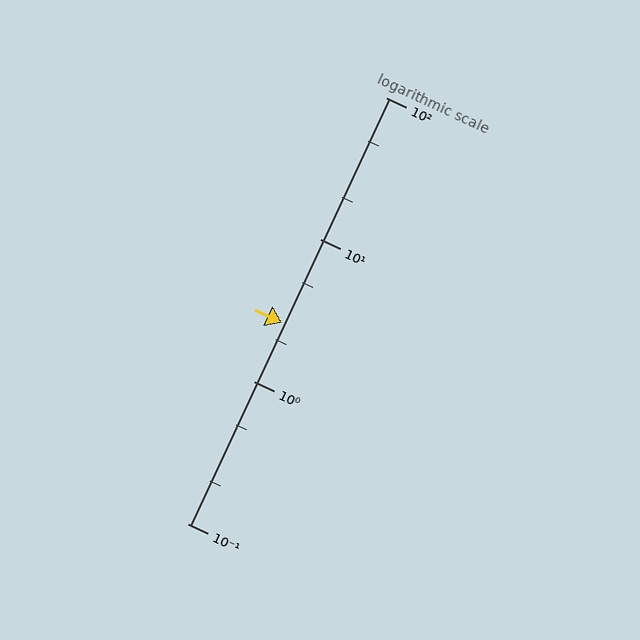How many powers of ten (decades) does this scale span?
The scale spans 3 decades, from 0.1 to 100.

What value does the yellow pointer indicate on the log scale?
The pointer indicates approximately 2.6.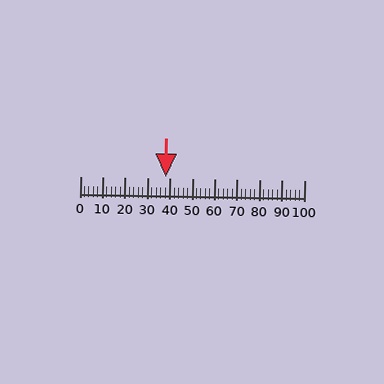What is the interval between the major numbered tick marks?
The major tick marks are spaced 10 units apart.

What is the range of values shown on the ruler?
The ruler shows values from 0 to 100.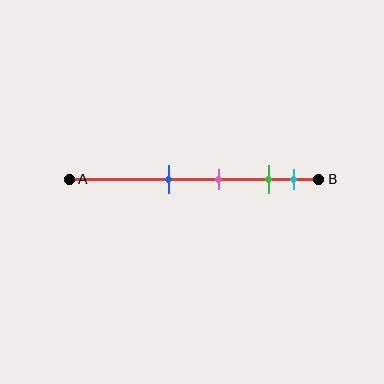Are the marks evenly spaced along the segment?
No, the marks are not evenly spaced.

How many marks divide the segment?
There are 4 marks dividing the segment.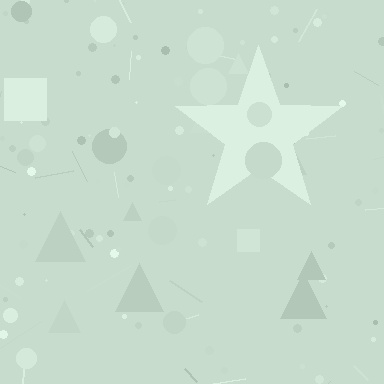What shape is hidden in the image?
A star is hidden in the image.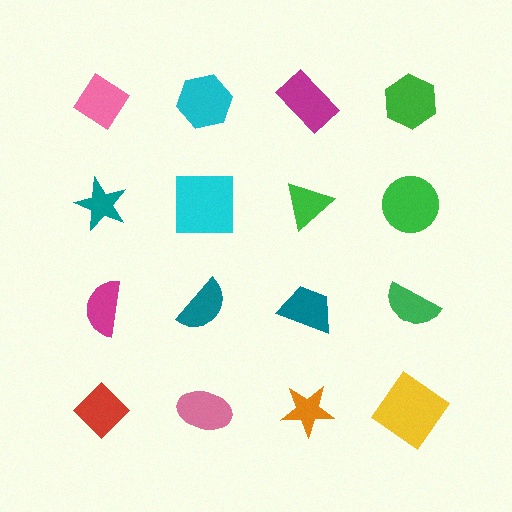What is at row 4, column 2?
A pink ellipse.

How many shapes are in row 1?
4 shapes.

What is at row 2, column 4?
A green circle.